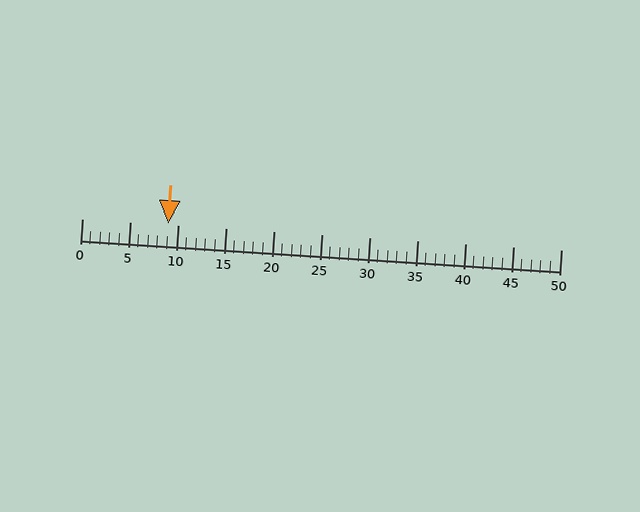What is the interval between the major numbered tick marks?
The major tick marks are spaced 5 units apart.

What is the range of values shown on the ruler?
The ruler shows values from 0 to 50.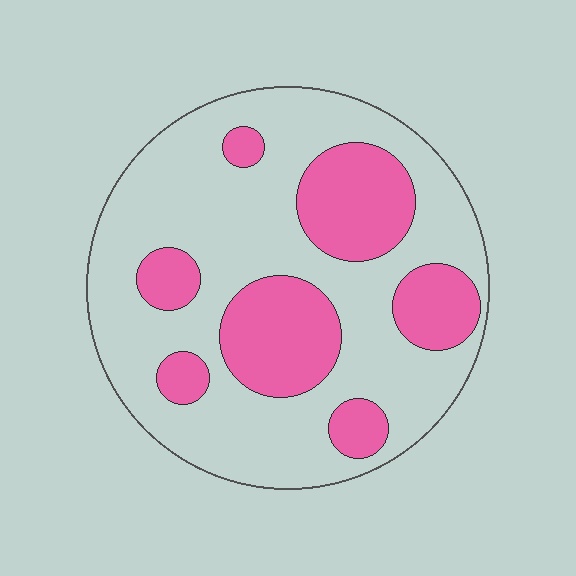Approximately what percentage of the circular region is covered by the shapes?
Approximately 30%.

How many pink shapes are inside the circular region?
7.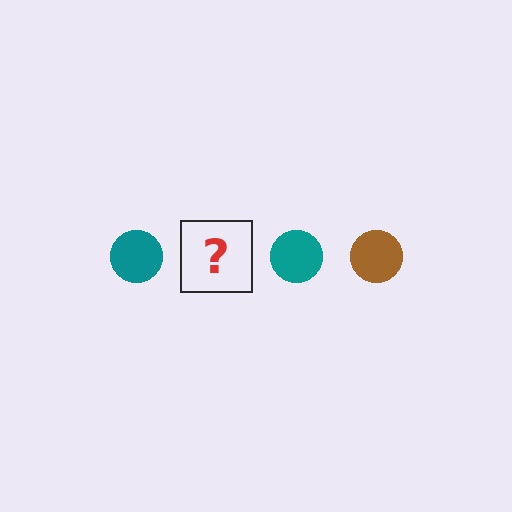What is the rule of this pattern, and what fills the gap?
The rule is that the pattern cycles through teal, brown circles. The gap should be filled with a brown circle.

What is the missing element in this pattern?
The missing element is a brown circle.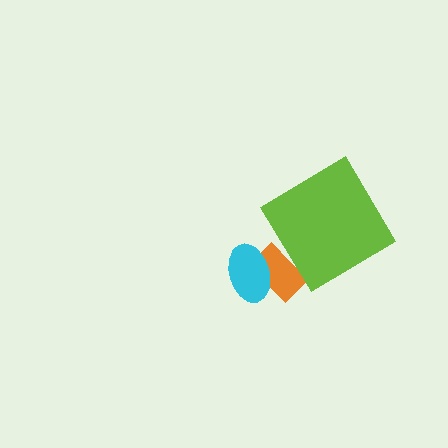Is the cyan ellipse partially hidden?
No, no other shape covers it.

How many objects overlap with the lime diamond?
0 objects overlap with the lime diamond.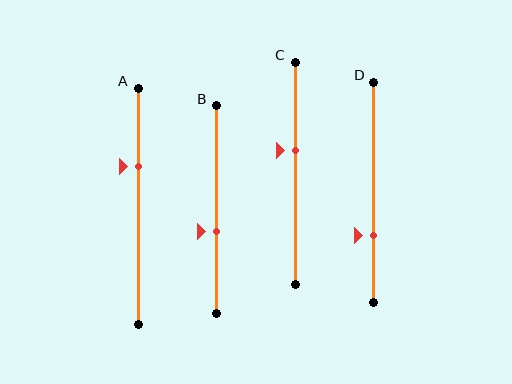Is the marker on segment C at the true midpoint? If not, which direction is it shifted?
No, the marker on segment C is shifted upward by about 11% of the segment length.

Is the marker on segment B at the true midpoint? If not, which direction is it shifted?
No, the marker on segment B is shifted downward by about 11% of the segment length.